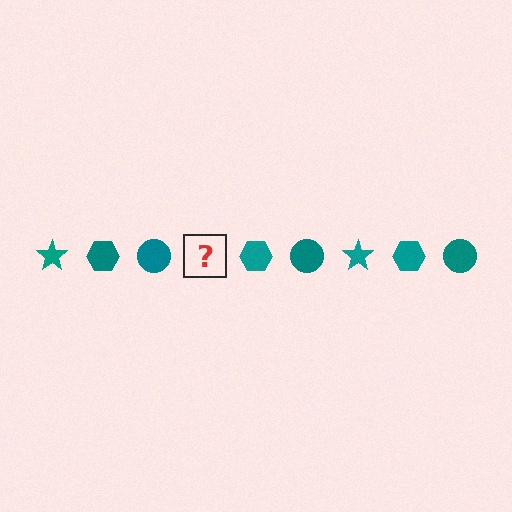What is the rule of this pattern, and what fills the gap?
The rule is that the pattern cycles through star, hexagon, circle shapes in teal. The gap should be filled with a teal star.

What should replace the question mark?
The question mark should be replaced with a teal star.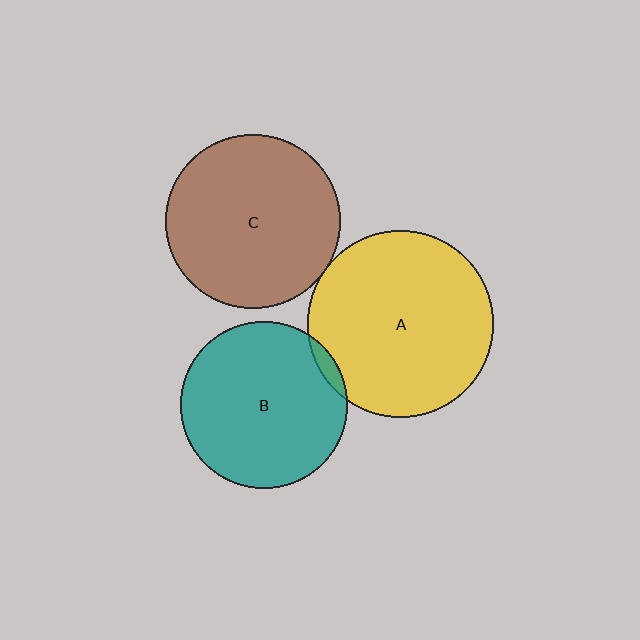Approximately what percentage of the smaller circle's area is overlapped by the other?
Approximately 5%.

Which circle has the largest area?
Circle A (yellow).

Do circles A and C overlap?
Yes.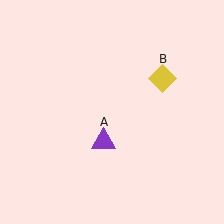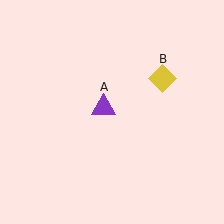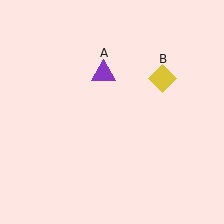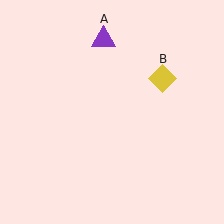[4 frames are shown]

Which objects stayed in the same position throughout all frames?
Yellow diamond (object B) remained stationary.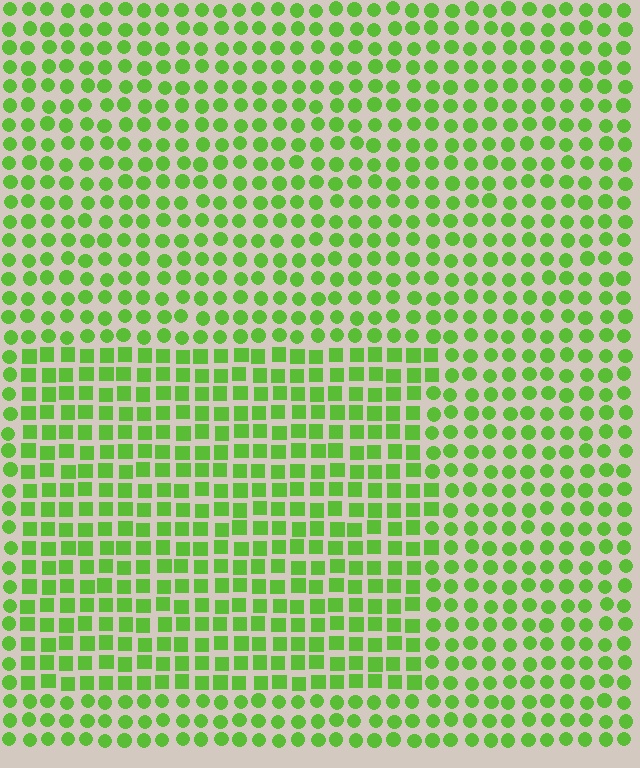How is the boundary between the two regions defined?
The boundary is defined by a change in element shape: squares inside vs. circles outside. All elements share the same color and spacing.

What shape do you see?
I see a rectangle.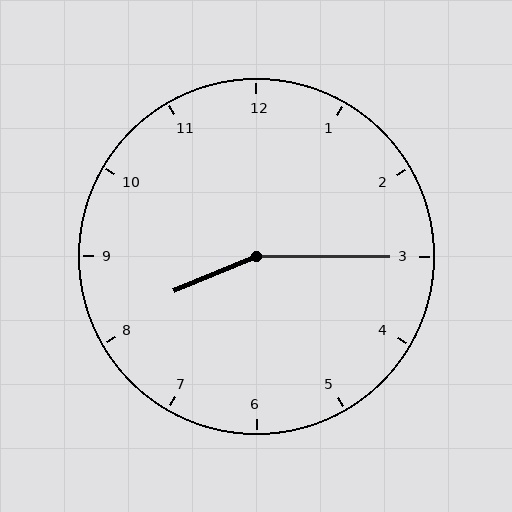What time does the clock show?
8:15.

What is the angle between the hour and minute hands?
Approximately 158 degrees.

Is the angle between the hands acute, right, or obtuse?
It is obtuse.